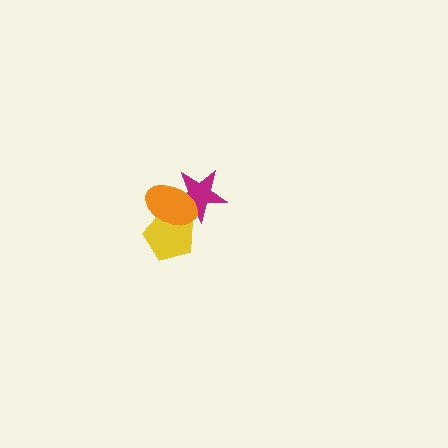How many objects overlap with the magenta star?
1 object overlaps with the magenta star.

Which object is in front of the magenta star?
The orange ellipse is in front of the magenta star.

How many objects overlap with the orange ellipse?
2 objects overlap with the orange ellipse.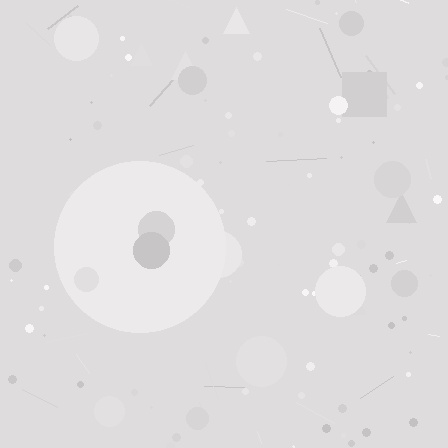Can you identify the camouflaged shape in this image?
The camouflaged shape is a circle.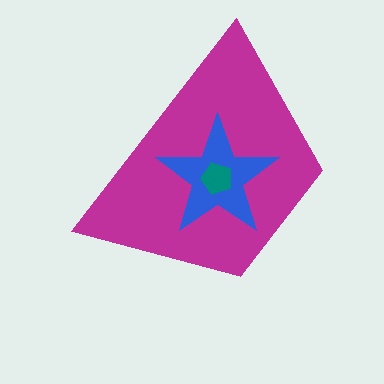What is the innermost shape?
The teal pentagon.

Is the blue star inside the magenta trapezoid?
Yes.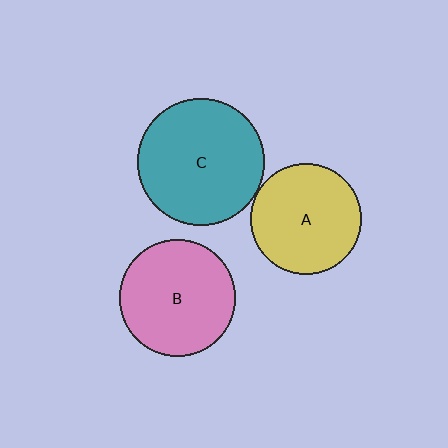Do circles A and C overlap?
Yes.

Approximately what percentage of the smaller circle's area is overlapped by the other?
Approximately 5%.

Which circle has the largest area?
Circle C (teal).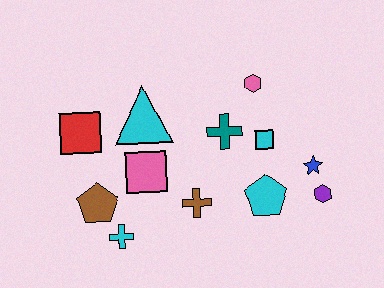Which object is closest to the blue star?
The purple hexagon is closest to the blue star.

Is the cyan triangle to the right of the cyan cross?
Yes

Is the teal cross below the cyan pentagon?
No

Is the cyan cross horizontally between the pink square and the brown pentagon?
Yes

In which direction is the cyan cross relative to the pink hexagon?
The cyan cross is below the pink hexagon.